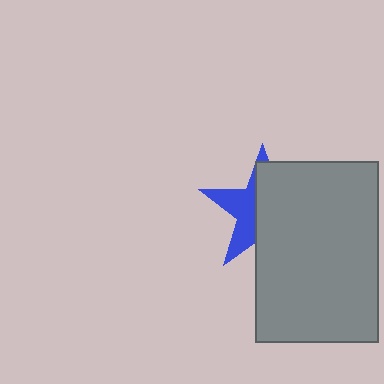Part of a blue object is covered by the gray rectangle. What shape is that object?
It is a star.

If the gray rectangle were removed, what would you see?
You would see the complete blue star.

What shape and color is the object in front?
The object in front is a gray rectangle.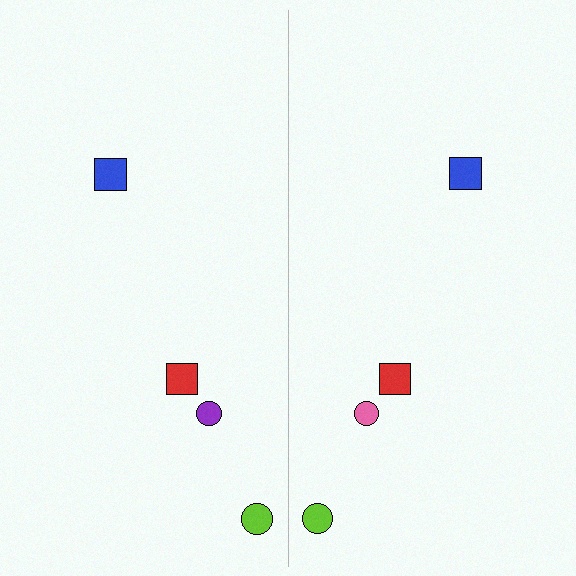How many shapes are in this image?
There are 8 shapes in this image.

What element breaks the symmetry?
The pink circle on the right side breaks the symmetry — its mirror counterpart is purple.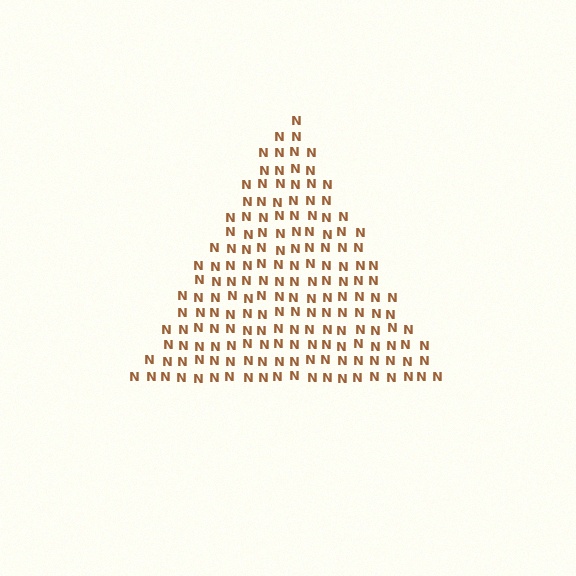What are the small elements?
The small elements are letter N's.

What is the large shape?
The large shape is a triangle.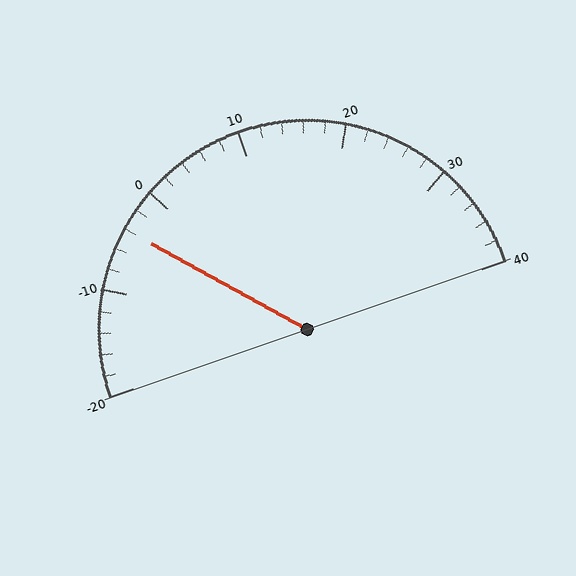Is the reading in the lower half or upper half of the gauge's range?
The reading is in the lower half of the range (-20 to 40).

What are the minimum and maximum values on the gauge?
The gauge ranges from -20 to 40.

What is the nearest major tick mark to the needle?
The nearest major tick mark is 0.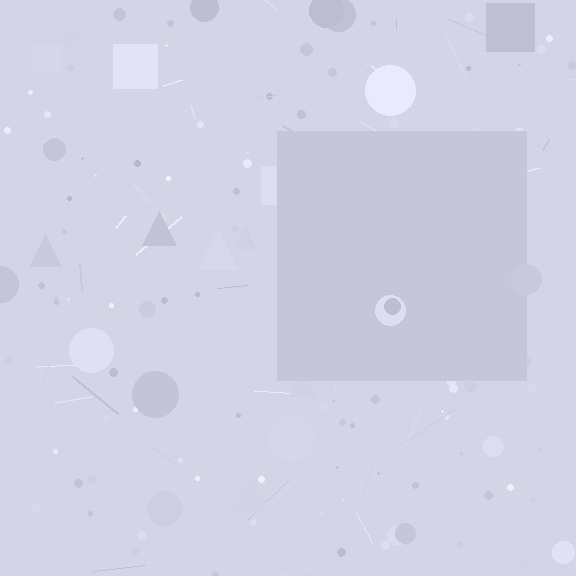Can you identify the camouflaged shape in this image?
The camouflaged shape is a square.